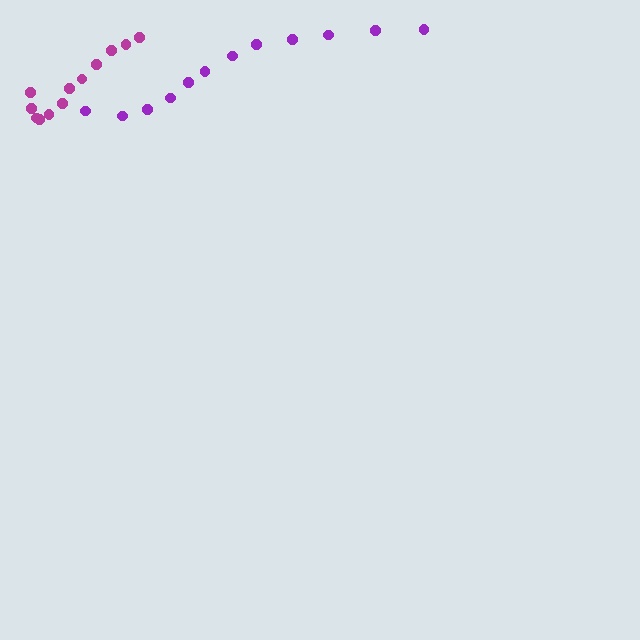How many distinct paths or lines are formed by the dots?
There are 2 distinct paths.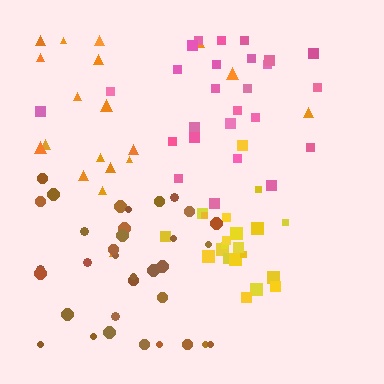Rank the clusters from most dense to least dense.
yellow, brown, pink, orange.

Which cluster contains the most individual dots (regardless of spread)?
Brown (35).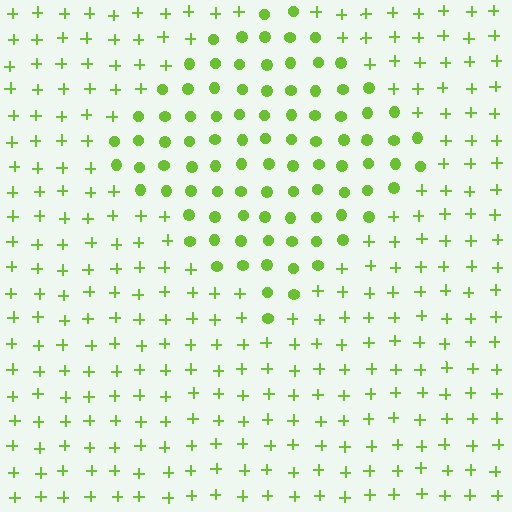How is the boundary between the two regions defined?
The boundary is defined by a change in element shape: circles inside vs. plus signs outside. All elements share the same color and spacing.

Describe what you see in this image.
The image is filled with small lime elements arranged in a uniform grid. A diamond-shaped region contains circles, while the surrounding area contains plus signs. The boundary is defined purely by the change in element shape.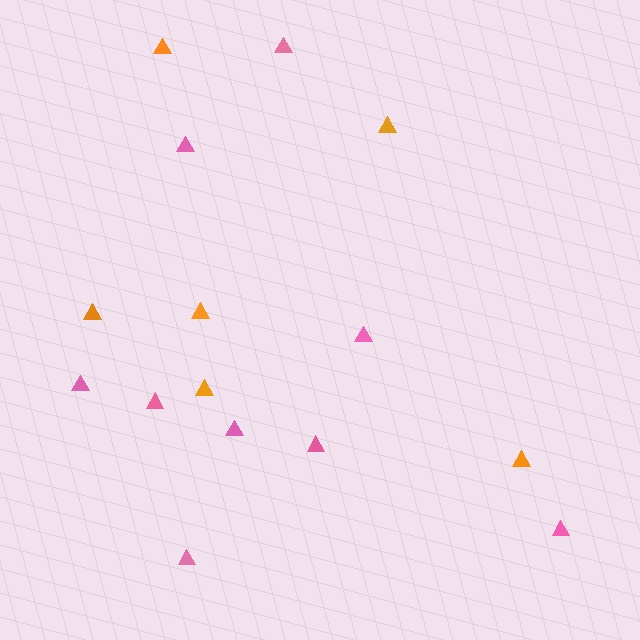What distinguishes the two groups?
There are 2 groups: one group of orange triangles (6) and one group of pink triangles (9).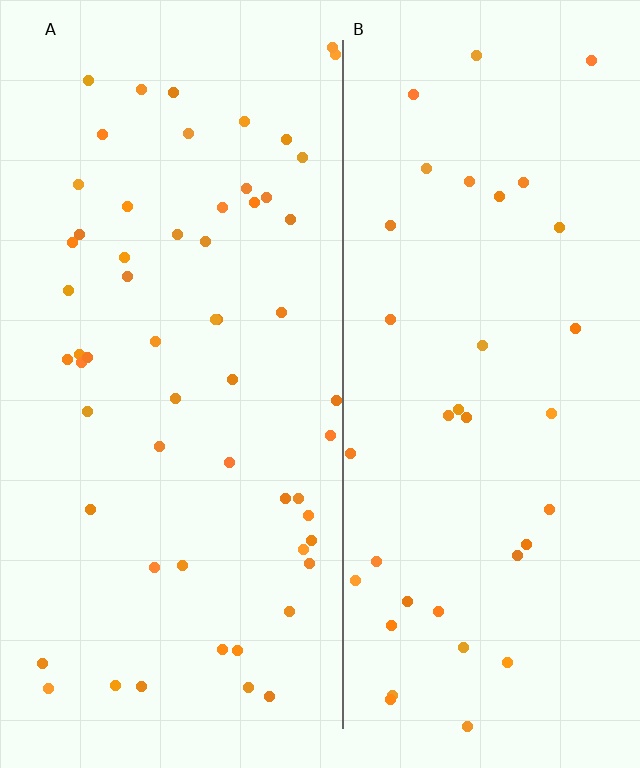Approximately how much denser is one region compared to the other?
Approximately 1.6× — region A over region B.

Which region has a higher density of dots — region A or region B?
A (the left).